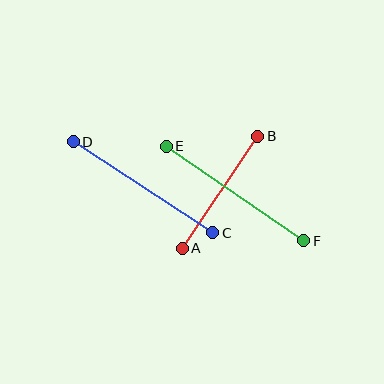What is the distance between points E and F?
The distance is approximately 167 pixels.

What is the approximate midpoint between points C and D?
The midpoint is at approximately (143, 187) pixels.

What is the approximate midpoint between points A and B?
The midpoint is at approximately (220, 192) pixels.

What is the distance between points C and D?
The distance is approximately 166 pixels.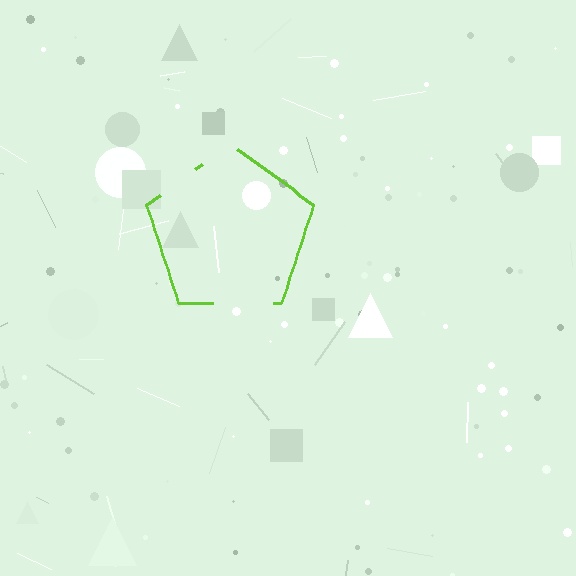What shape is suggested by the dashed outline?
The dashed outline suggests a pentagon.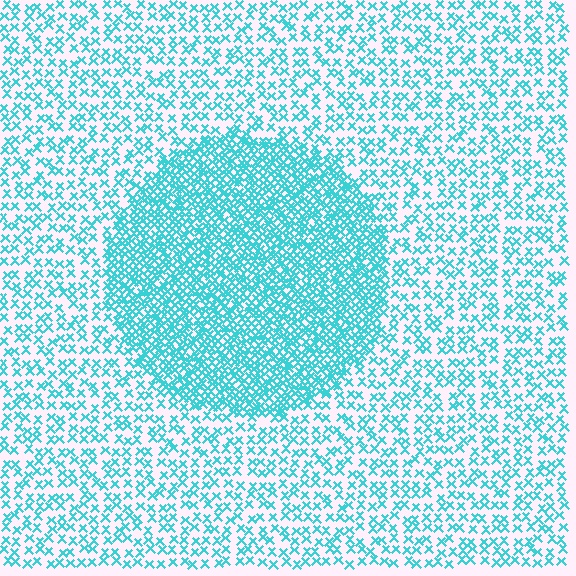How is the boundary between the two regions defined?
The boundary is defined by a change in element density (approximately 2.4x ratio). All elements are the same color, size, and shape.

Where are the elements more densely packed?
The elements are more densely packed inside the circle boundary.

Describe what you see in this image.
The image contains small cyan elements arranged at two different densities. A circle-shaped region is visible where the elements are more densely packed than the surrounding area.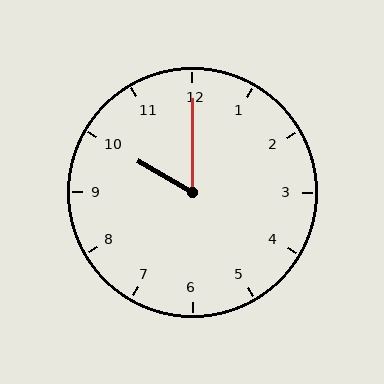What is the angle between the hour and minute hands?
Approximately 60 degrees.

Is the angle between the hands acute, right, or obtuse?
It is acute.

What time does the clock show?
10:00.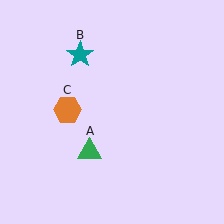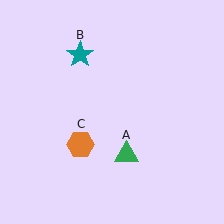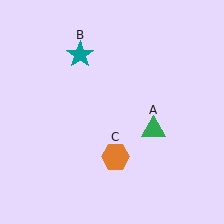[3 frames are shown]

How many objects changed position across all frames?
2 objects changed position: green triangle (object A), orange hexagon (object C).